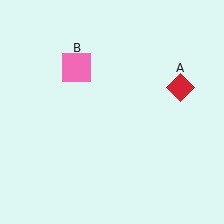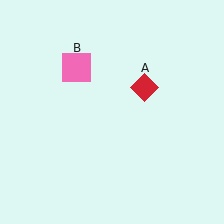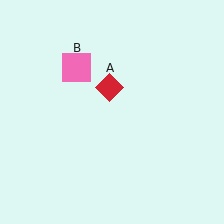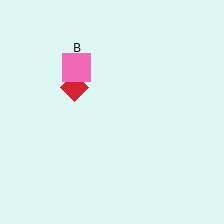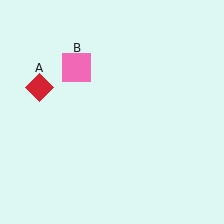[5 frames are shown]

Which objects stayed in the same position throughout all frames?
Pink square (object B) remained stationary.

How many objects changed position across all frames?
1 object changed position: red diamond (object A).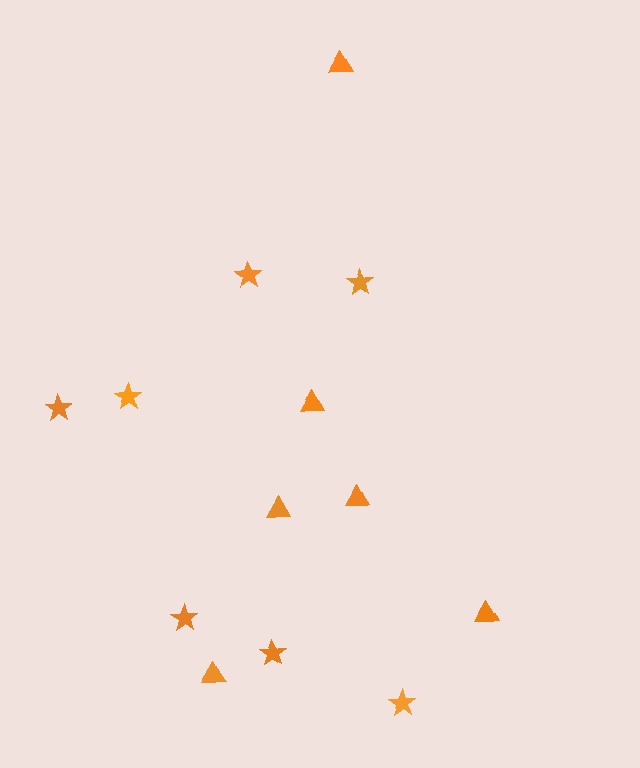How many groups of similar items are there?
There are 2 groups: one group of triangles (6) and one group of stars (7).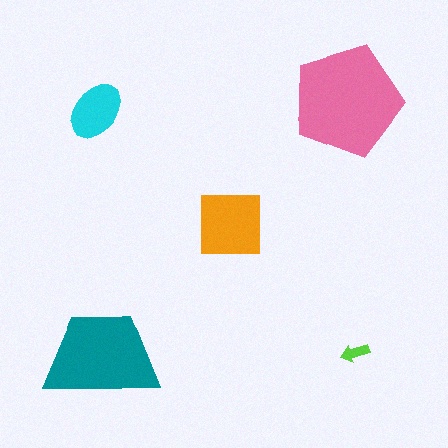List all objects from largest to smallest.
The pink pentagon, the teal trapezoid, the orange square, the cyan ellipse, the lime arrow.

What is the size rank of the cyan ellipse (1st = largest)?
4th.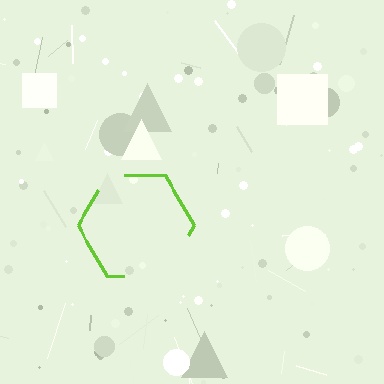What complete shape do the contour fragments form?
The contour fragments form a hexagon.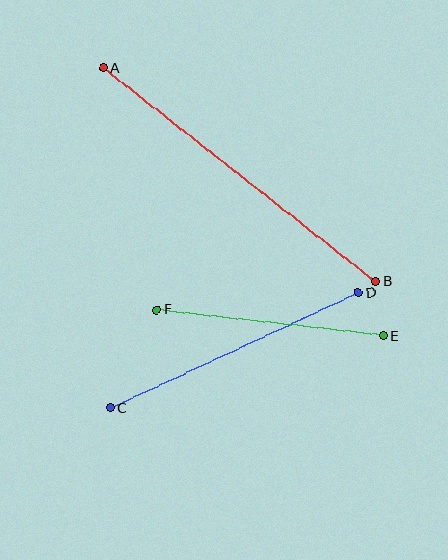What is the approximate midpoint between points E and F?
The midpoint is at approximately (270, 323) pixels.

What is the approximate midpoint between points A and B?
The midpoint is at approximately (239, 175) pixels.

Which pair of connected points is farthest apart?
Points A and B are farthest apart.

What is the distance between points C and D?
The distance is approximately 274 pixels.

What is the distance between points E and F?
The distance is approximately 228 pixels.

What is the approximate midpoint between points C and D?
The midpoint is at approximately (234, 350) pixels.